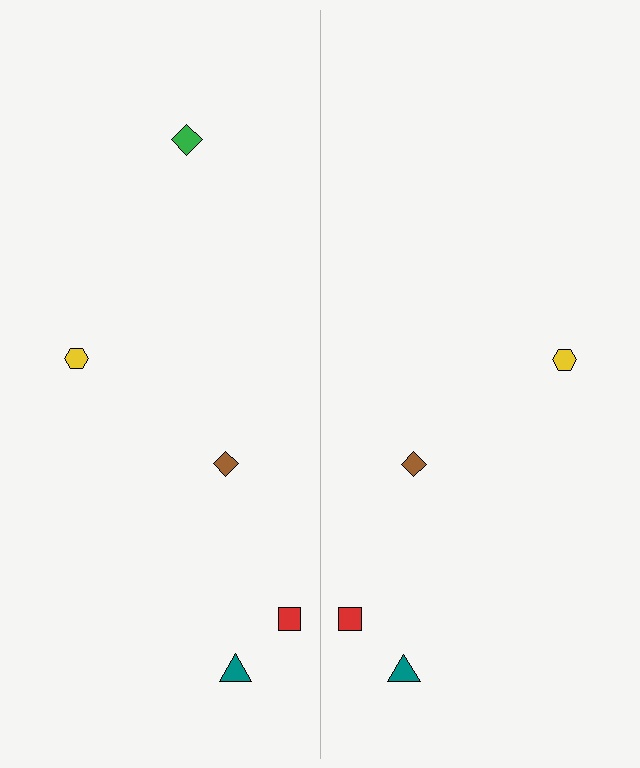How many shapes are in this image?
There are 9 shapes in this image.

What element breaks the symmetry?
A green diamond is missing from the right side.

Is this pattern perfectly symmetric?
No, the pattern is not perfectly symmetric. A green diamond is missing from the right side.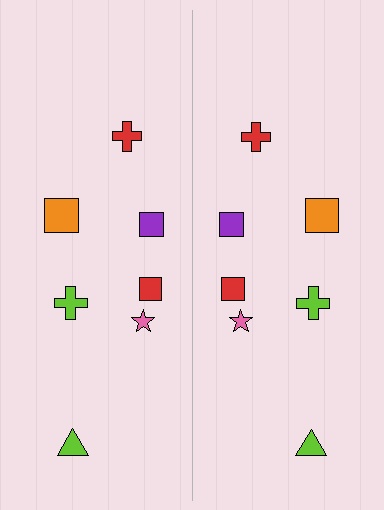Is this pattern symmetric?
Yes, this pattern has bilateral (reflection) symmetry.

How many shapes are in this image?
There are 14 shapes in this image.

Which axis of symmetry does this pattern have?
The pattern has a vertical axis of symmetry running through the center of the image.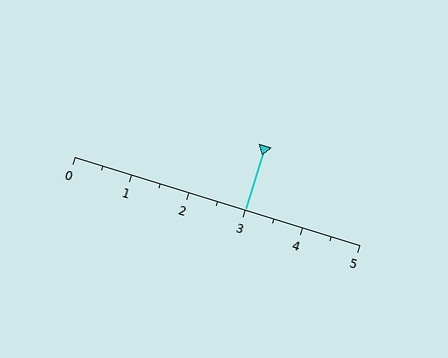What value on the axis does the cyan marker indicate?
The marker indicates approximately 3.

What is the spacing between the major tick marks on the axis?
The major ticks are spaced 1 apart.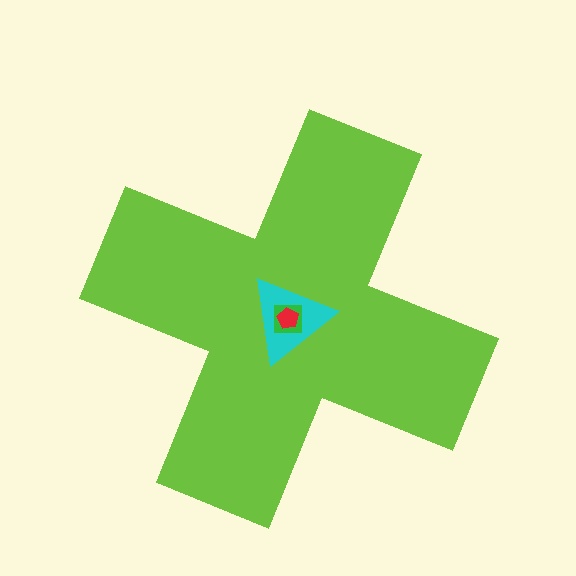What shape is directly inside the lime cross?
The cyan triangle.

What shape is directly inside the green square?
The red pentagon.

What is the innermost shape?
The red pentagon.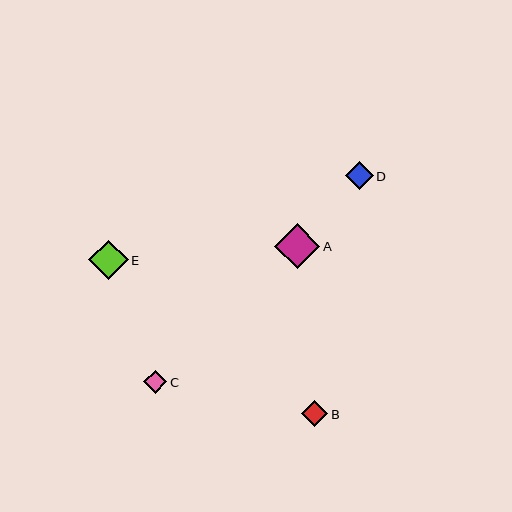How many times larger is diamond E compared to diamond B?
Diamond E is approximately 1.5 times the size of diamond B.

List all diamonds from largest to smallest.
From largest to smallest: A, E, D, B, C.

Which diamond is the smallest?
Diamond C is the smallest with a size of approximately 23 pixels.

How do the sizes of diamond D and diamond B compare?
Diamond D and diamond B are approximately the same size.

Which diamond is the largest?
Diamond A is the largest with a size of approximately 45 pixels.